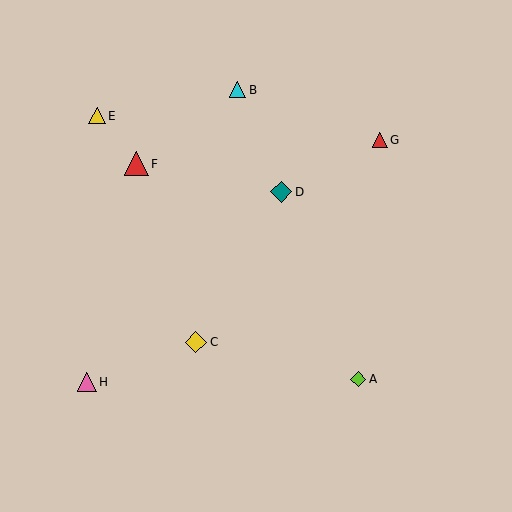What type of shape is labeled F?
Shape F is a red triangle.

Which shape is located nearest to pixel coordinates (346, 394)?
The lime diamond (labeled A) at (358, 379) is nearest to that location.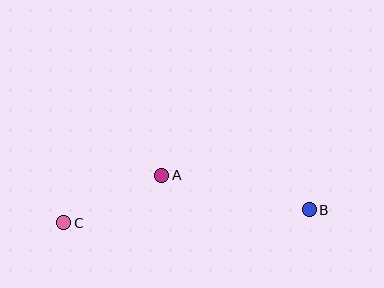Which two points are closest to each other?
Points A and C are closest to each other.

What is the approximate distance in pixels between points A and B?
The distance between A and B is approximately 152 pixels.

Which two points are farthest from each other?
Points B and C are farthest from each other.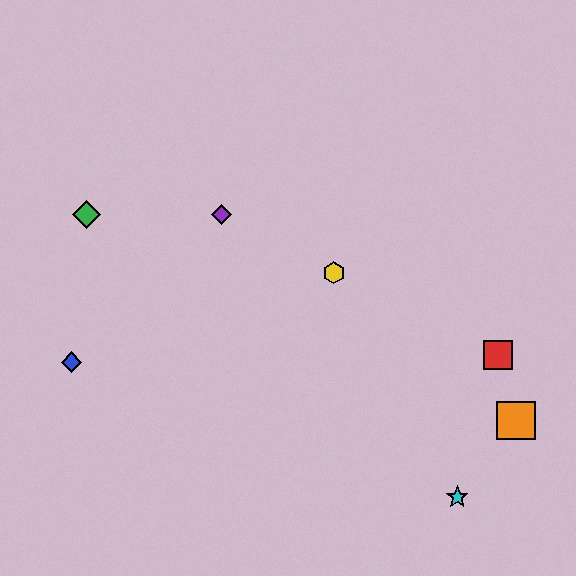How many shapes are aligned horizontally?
2 shapes (the green diamond, the purple diamond) are aligned horizontally.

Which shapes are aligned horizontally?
The green diamond, the purple diamond are aligned horizontally.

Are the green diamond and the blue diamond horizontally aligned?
No, the green diamond is at y≈215 and the blue diamond is at y≈362.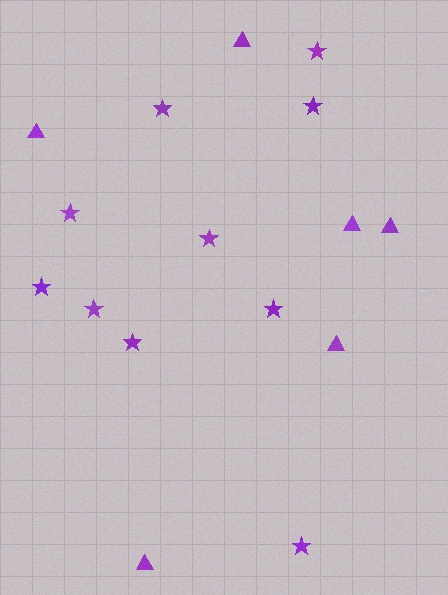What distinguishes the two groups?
There are 2 groups: one group of stars (10) and one group of triangles (6).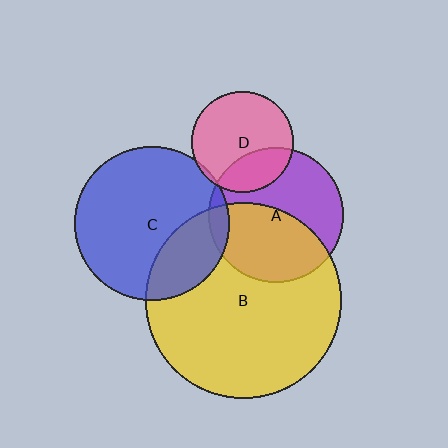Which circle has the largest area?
Circle B (yellow).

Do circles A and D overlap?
Yes.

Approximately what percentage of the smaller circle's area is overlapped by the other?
Approximately 30%.